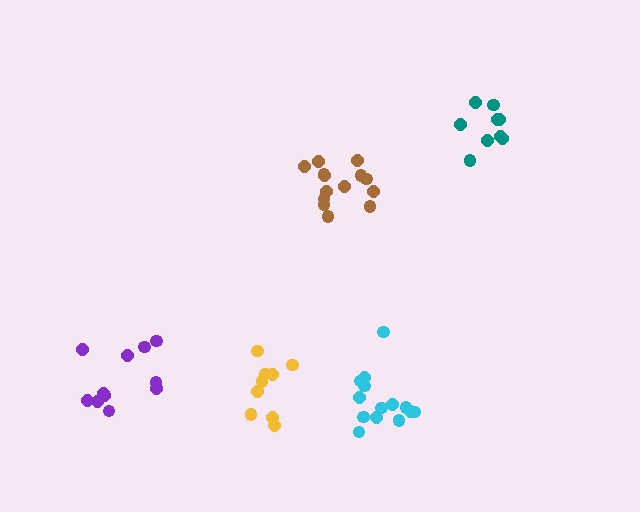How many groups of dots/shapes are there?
There are 5 groups.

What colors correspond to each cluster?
The clusters are colored: teal, brown, cyan, purple, yellow.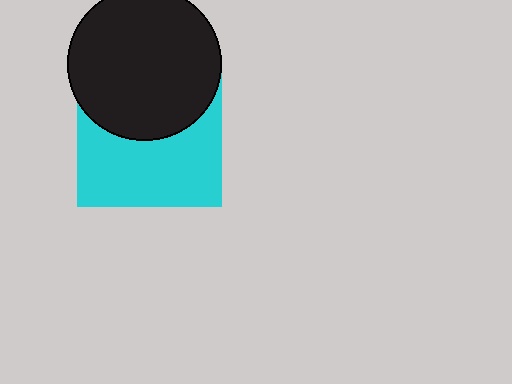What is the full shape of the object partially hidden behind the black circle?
The partially hidden object is a cyan square.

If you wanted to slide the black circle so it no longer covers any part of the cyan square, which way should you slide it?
Slide it up — that is the most direct way to separate the two shapes.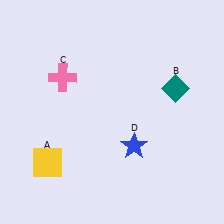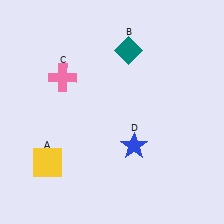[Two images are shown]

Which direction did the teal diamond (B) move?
The teal diamond (B) moved left.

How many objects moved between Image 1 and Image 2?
1 object moved between the two images.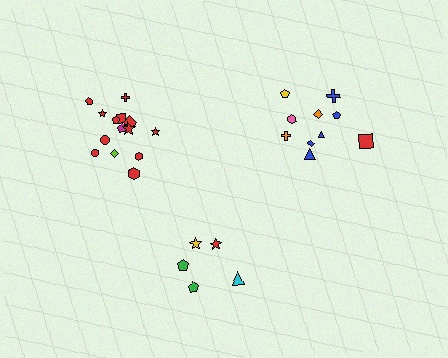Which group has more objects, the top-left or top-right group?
The top-left group.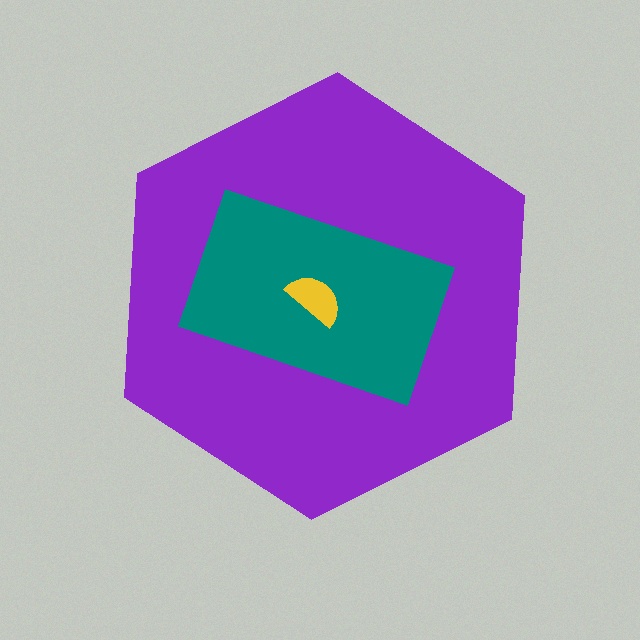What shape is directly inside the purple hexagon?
The teal rectangle.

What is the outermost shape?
The purple hexagon.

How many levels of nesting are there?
3.